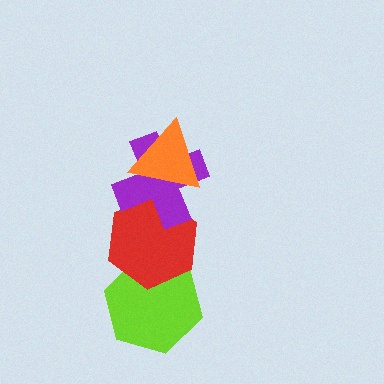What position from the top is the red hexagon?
The red hexagon is 3rd from the top.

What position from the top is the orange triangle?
The orange triangle is 1st from the top.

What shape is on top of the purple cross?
The orange triangle is on top of the purple cross.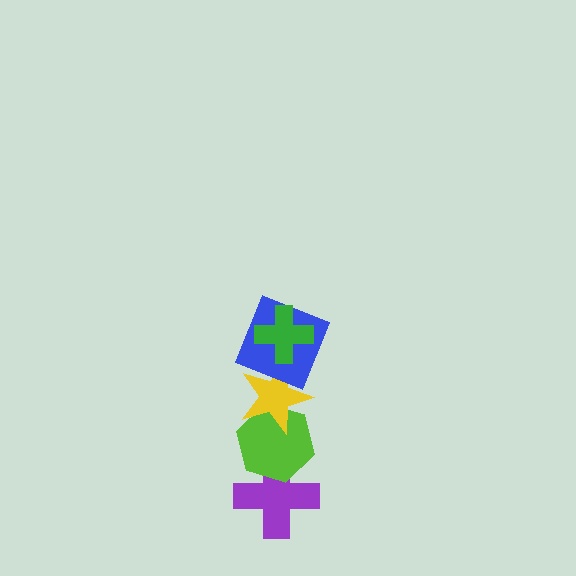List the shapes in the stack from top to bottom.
From top to bottom: the green cross, the blue square, the yellow star, the lime hexagon, the purple cross.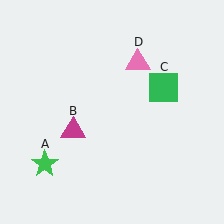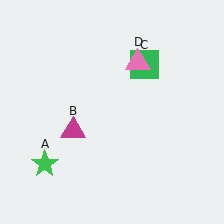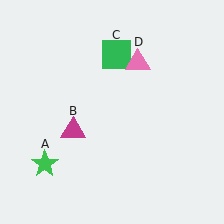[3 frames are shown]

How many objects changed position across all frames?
1 object changed position: green square (object C).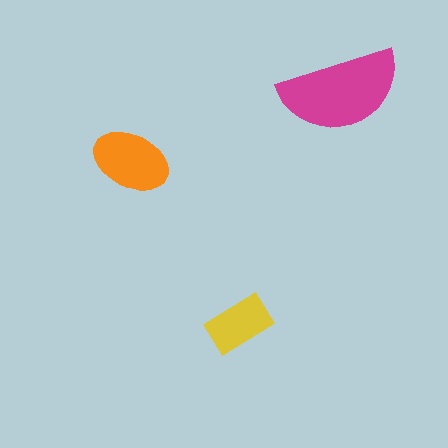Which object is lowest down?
The yellow rectangle is bottommost.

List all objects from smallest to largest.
The yellow rectangle, the orange ellipse, the magenta semicircle.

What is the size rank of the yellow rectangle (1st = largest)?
3rd.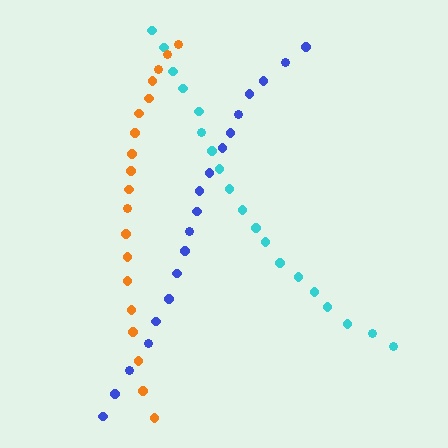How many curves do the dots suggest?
There are 3 distinct paths.